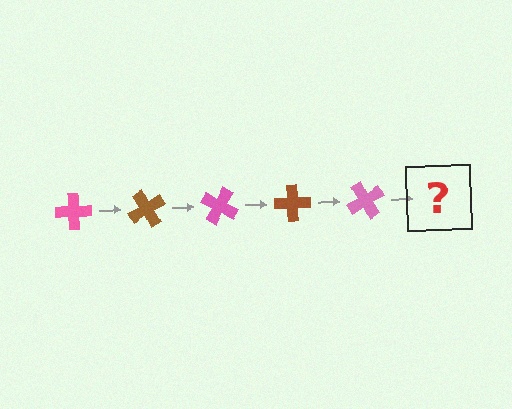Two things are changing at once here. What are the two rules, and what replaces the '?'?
The two rules are that it rotates 60 degrees each step and the color cycles through pink and brown. The '?' should be a brown cross, rotated 300 degrees from the start.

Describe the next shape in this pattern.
It should be a brown cross, rotated 300 degrees from the start.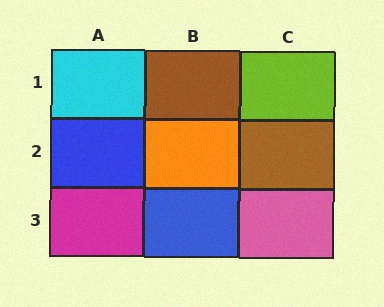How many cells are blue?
2 cells are blue.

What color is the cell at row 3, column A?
Magenta.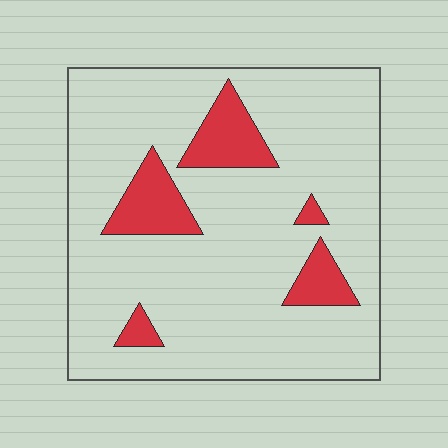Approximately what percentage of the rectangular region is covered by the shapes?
Approximately 15%.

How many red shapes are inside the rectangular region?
5.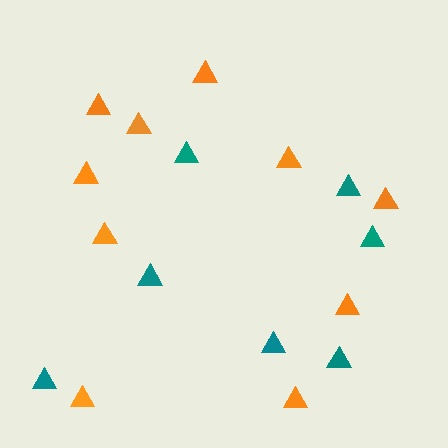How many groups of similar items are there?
There are 2 groups: one group of teal triangles (7) and one group of orange triangles (10).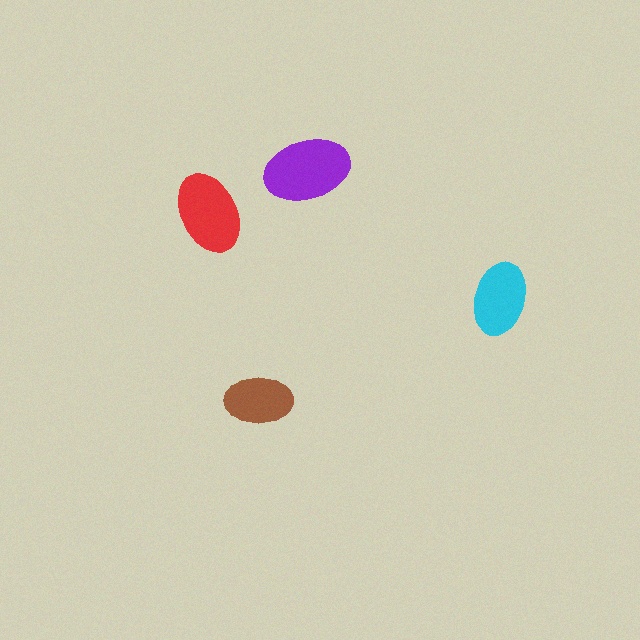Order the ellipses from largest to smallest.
the purple one, the red one, the cyan one, the brown one.